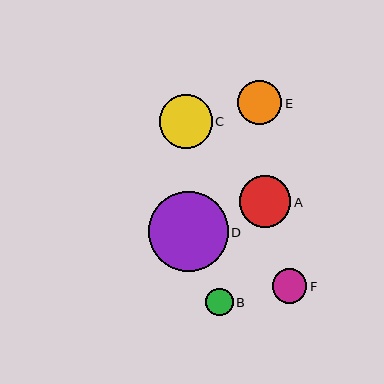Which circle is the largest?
Circle D is the largest with a size of approximately 80 pixels.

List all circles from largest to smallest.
From largest to smallest: D, C, A, E, F, B.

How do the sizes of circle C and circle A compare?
Circle C and circle A are approximately the same size.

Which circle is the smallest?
Circle B is the smallest with a size of approximately 27 pixels.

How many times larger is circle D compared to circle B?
Circle D is approximately 2.9 times the size of circle B.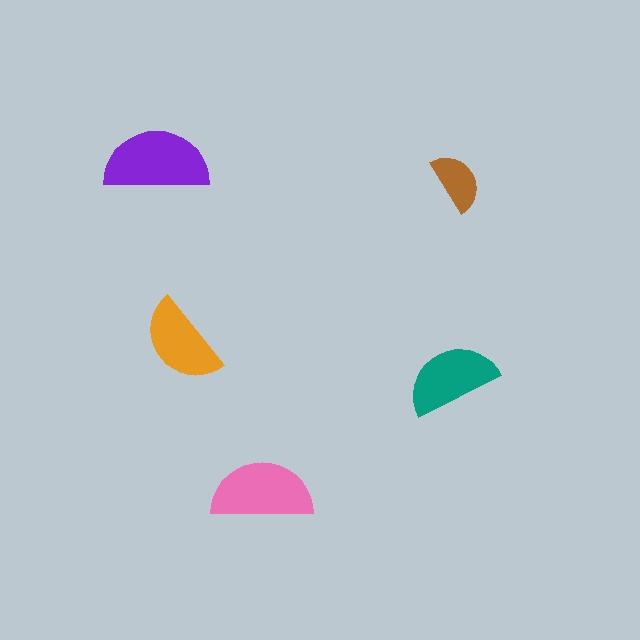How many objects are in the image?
There are 5 objects in the image.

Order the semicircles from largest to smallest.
the purple one, the pink one, the teal one, the orange one, the brown one.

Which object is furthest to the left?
The purple semicircle is leftmost.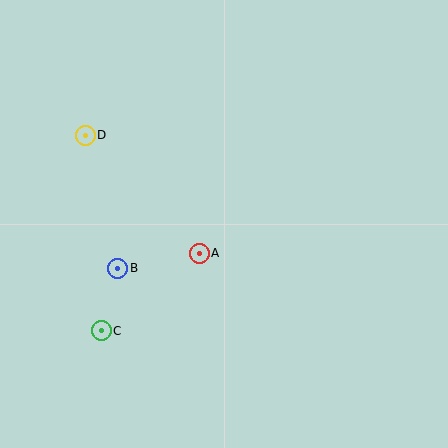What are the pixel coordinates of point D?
Point D is at (85, 135).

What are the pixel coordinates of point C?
Point C is at (101, 331).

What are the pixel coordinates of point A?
Point A is at (199, 253).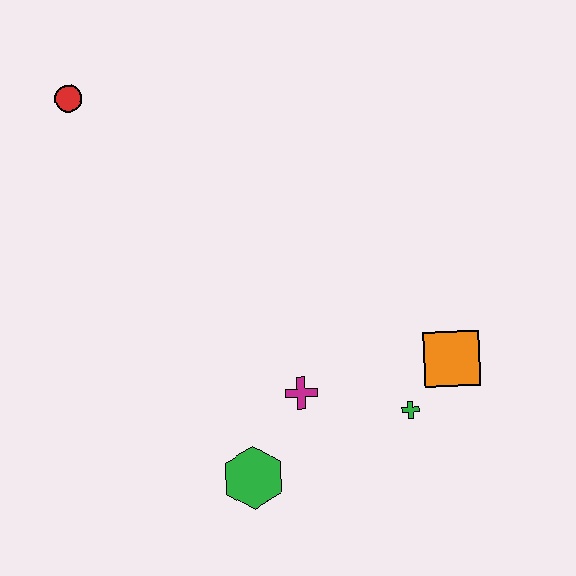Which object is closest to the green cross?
The orange square is closest to the green cross.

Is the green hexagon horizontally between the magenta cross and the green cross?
No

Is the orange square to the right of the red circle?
Yes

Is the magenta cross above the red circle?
No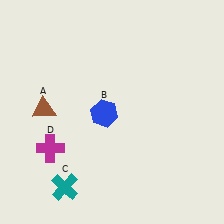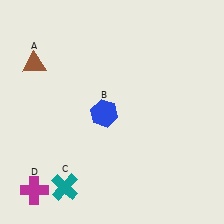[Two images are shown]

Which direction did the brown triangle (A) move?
The brown triangle (A) moved up.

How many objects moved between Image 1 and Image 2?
2 objects moved between the two images.